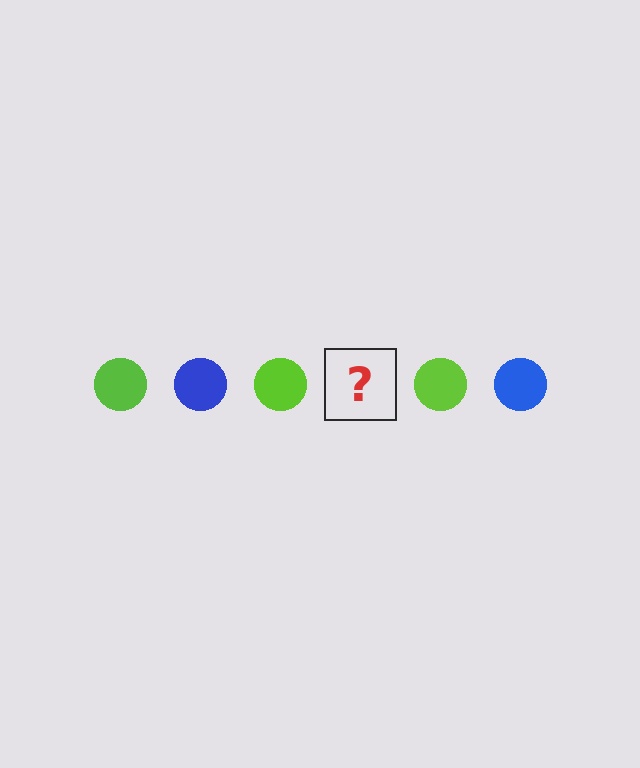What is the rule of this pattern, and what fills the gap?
The rule is that the pattern cycles through lime, blue circles. The gap should be filled with a blue circle.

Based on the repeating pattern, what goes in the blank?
The blank should be a blue circle.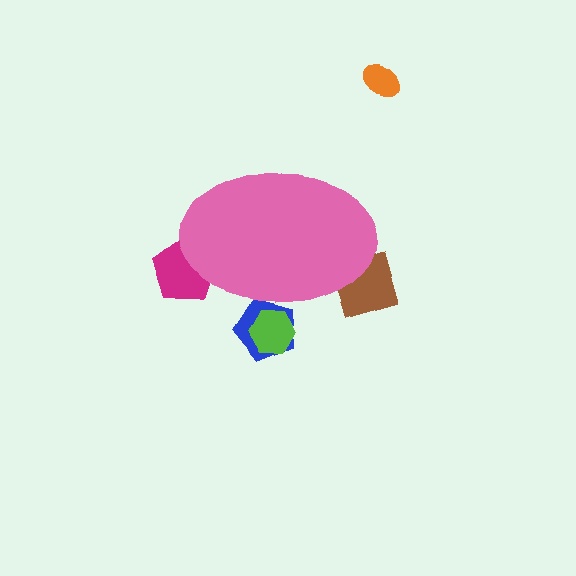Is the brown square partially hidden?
Yes, the brown square is partially hidden behind the pink ellipse.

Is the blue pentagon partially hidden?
Yes, the blue pentagon is partially hidden behind the pink ellipse.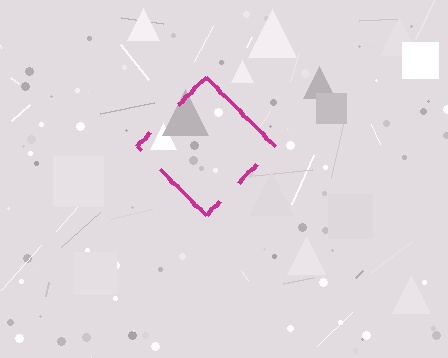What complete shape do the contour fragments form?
The contour fragments form a diamond.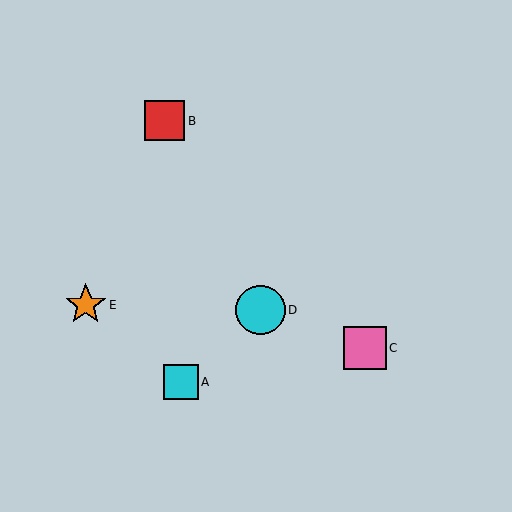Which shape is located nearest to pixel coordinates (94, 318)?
The orange star (labeled E) at (86, 305) is nearest to that location.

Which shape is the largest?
The cyan circle (labeled D) is the largest.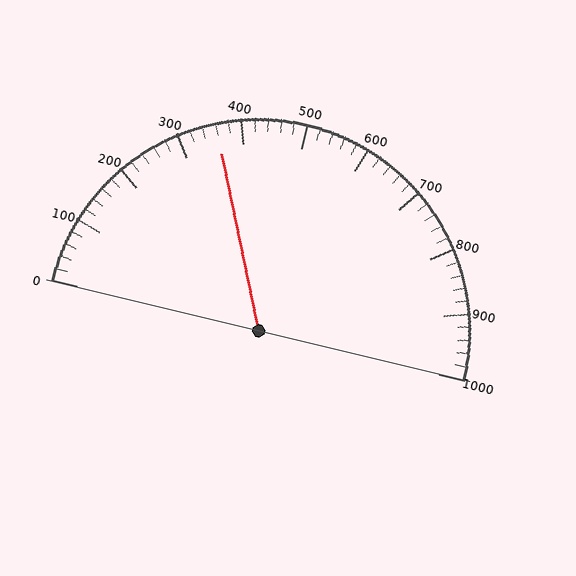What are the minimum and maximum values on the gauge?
The gauge ranges from 0 to 1000.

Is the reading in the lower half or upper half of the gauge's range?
The reading is in the lower half of the range (0 to 1000).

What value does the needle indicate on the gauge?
The needle indicates approximately 360.